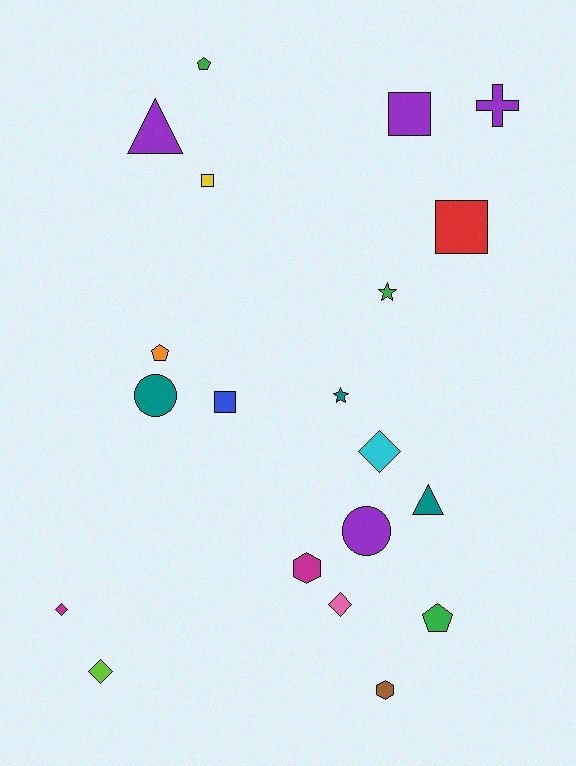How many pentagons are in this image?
There are 3 pentagons.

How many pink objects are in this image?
There is 1 pink object.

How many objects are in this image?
There are 20 objects.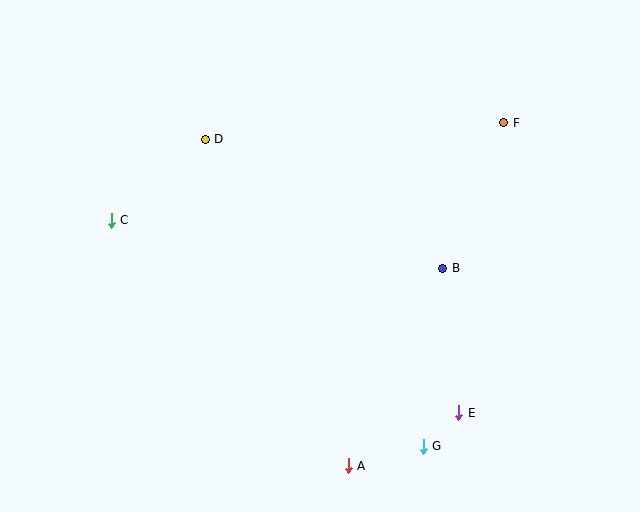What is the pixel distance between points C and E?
The distance between C and E is 397 pixels.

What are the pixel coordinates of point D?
Point D is at (205, 139).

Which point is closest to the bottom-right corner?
Point E is closest to the bottom-right corner.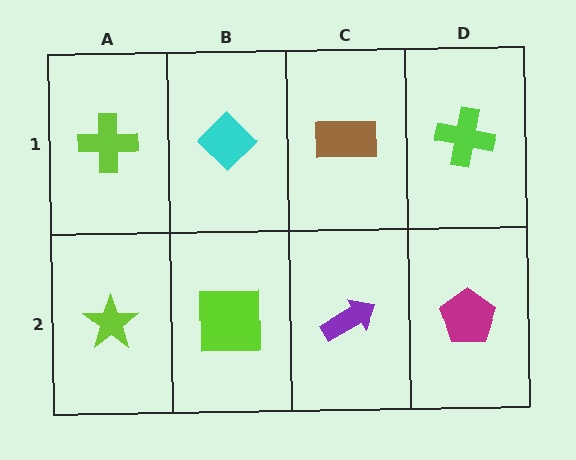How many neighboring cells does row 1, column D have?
2.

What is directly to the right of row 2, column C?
A magenta pentagon.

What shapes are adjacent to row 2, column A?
A lime cross (row 1, column A), a lime square (row 2, column B).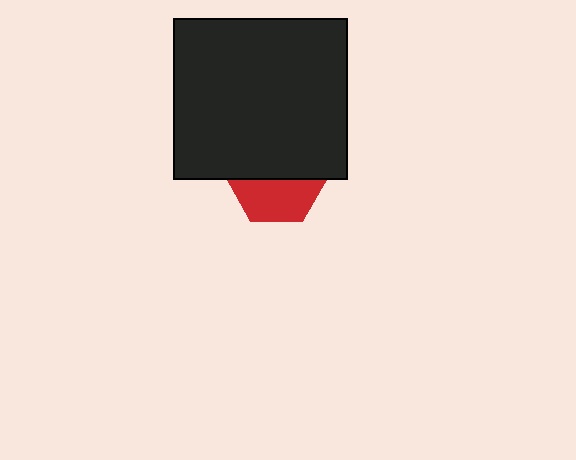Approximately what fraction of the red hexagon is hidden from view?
Roughly 54% of the red hexagon is hidden behind the black rectangle.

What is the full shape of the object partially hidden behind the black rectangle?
The partially hidden object is a red hexagon.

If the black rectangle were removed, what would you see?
You would see the complete red hexagon.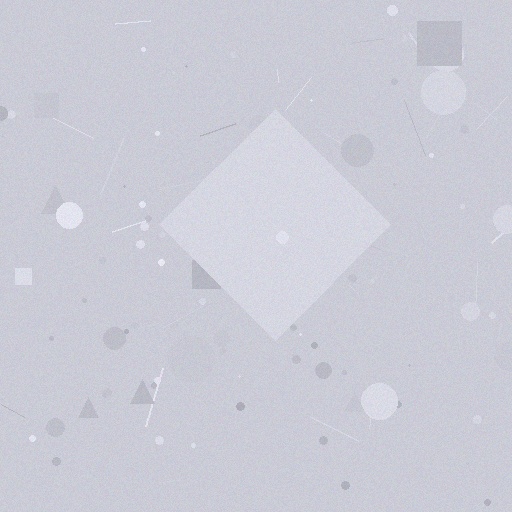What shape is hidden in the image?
A diamond is hidden in the image.